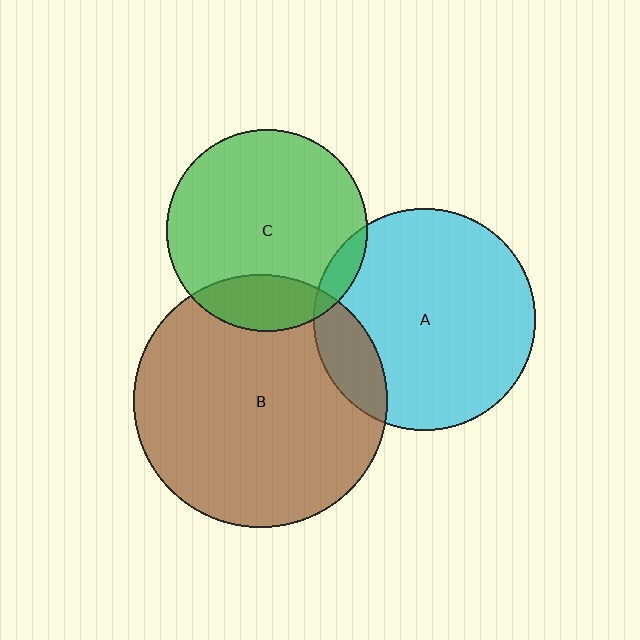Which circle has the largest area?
Circle B (brown).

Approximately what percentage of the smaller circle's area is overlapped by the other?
Approximately 5%.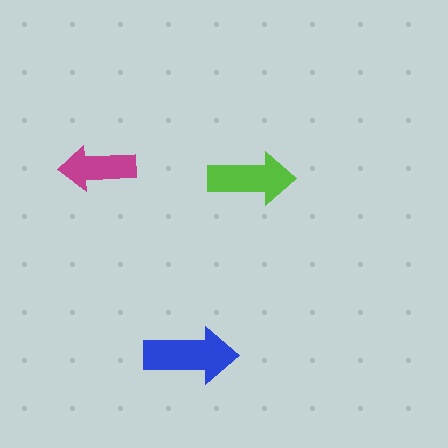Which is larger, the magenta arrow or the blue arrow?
The blue one.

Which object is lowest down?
The blue arrow is bottommost.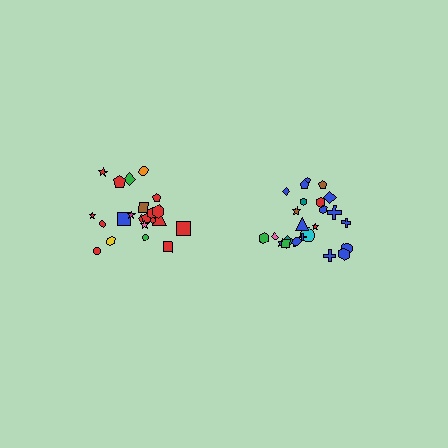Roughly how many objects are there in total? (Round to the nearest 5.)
Roughly 45 objects in total.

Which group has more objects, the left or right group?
The right group.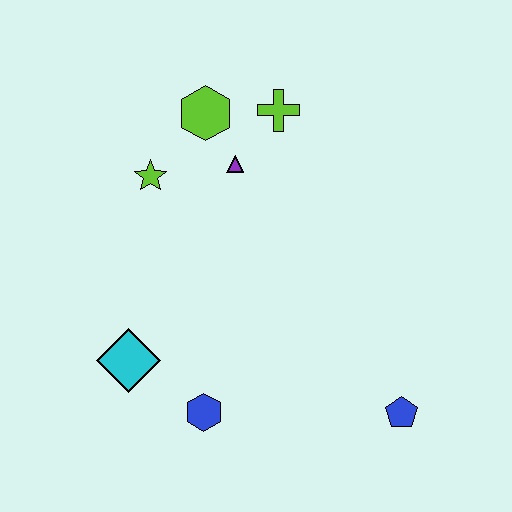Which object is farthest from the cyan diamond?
The lime cross is farthest from the cyan diamond.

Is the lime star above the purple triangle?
No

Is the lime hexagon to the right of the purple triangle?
No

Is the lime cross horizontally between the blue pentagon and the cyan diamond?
Yes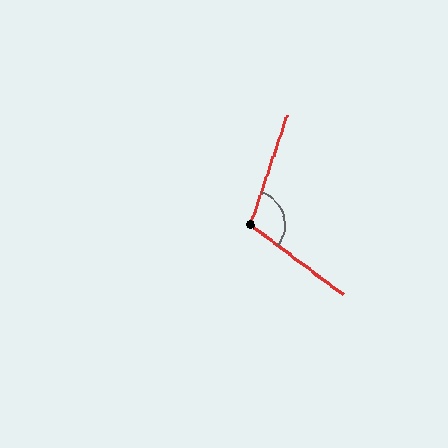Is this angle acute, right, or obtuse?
It is obtuse.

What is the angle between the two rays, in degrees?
Approximately 108 degrees.